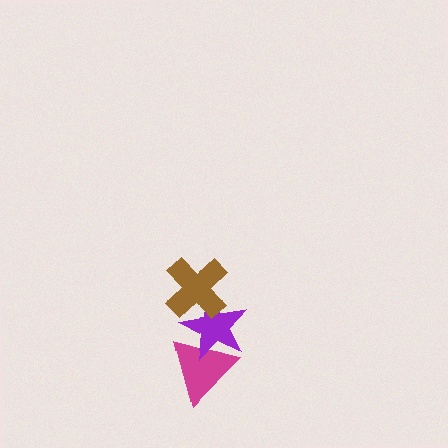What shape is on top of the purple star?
The brown cross is on top of the purple star.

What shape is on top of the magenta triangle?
The purple star is on top of the magenta triangle.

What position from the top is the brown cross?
The brown cross is 1st from the top.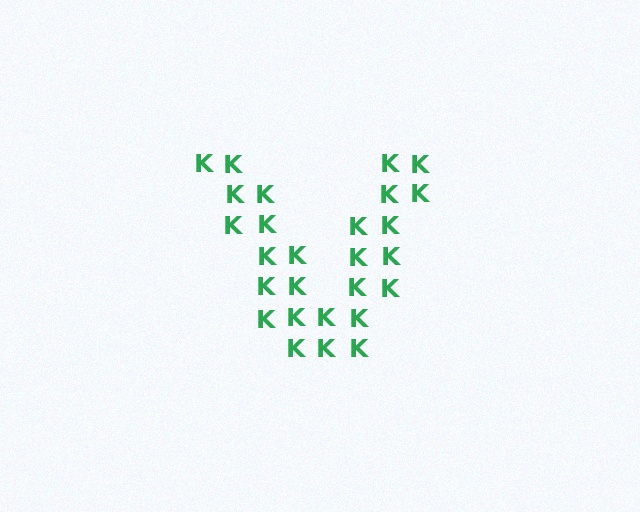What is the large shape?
The large shape is the letter V.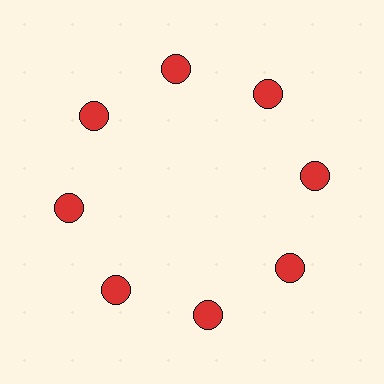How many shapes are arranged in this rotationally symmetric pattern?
There are 8 shapes, arranged in 8 groups of 1.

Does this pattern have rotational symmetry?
Yes, this pattern has 8-fold rotational symmetry. It looks the same after rotating 45 degrees around the center.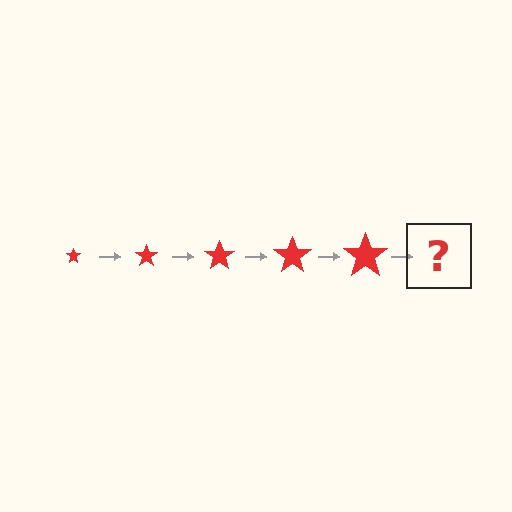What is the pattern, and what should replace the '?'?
The pattern is that the star gets progressively larger each step. The '?' should be a red star, larger than the previous one.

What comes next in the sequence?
The next element should be a red star, larger than the previous one.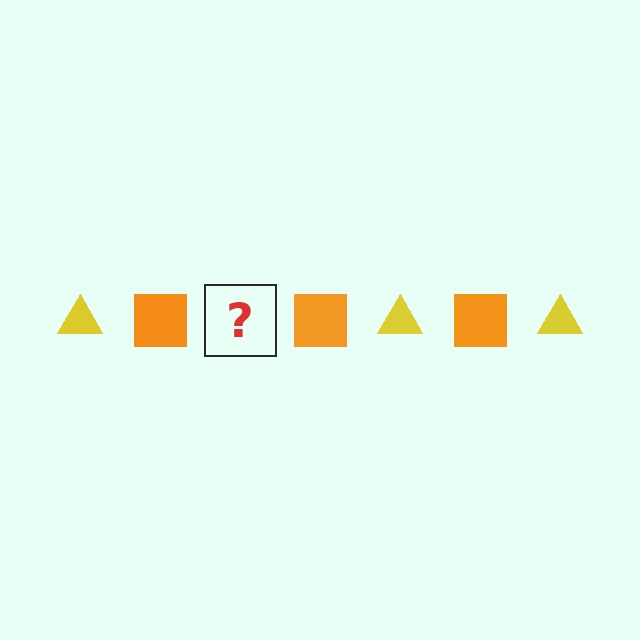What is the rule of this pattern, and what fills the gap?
The rule is that the pattern alternates between yellow triangle and orange square. The gap should be filled with a yellow triangle.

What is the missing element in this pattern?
The missing element is a yellow triangle.